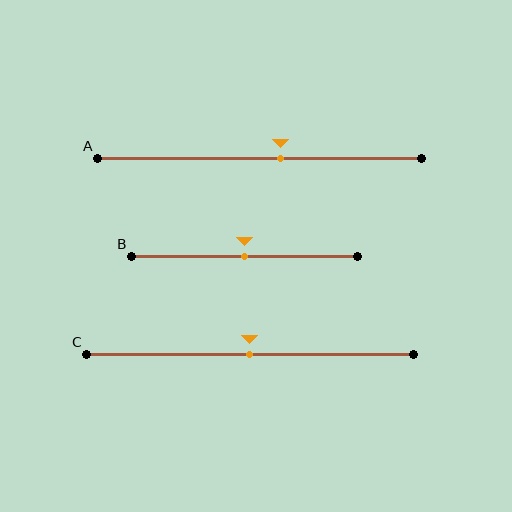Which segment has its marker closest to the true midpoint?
Segment B has its marker closest to the true midpoint.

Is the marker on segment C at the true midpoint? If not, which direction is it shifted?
Yes, the marker on segment C is at the true midpoint.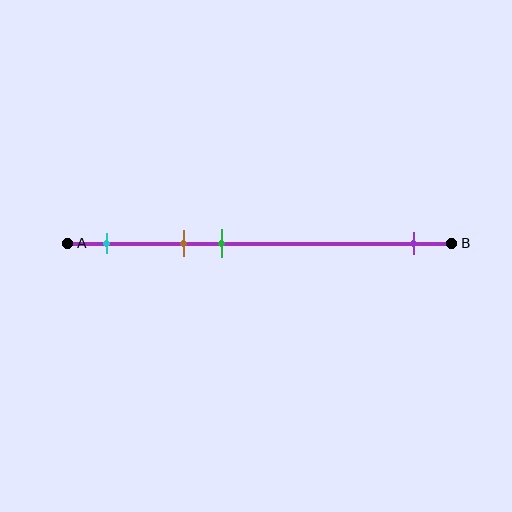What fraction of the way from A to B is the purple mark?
The purple mark is approximately 90% (0.9) of the way from A to B.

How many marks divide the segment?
There are 4 marks dividing the segment.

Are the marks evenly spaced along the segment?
No, the marks are not evenly spaced.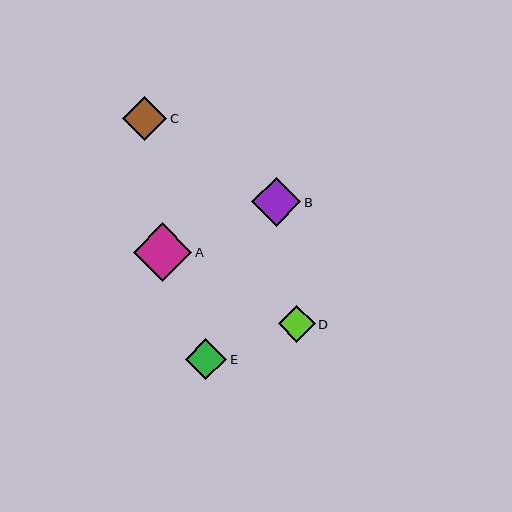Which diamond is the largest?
Diamond A is the largest with a size of approximately 58 pixels.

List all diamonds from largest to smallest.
From largest to smallest: A, B, C, E, D.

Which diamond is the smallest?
Diamond D is the smallest with a size of approximately 37 pixels.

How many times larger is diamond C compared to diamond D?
Diamond C is approximately 1.2 times the size of diamond D.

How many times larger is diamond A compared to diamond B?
Diamond A is approximately 1.2 times the size of diamond B.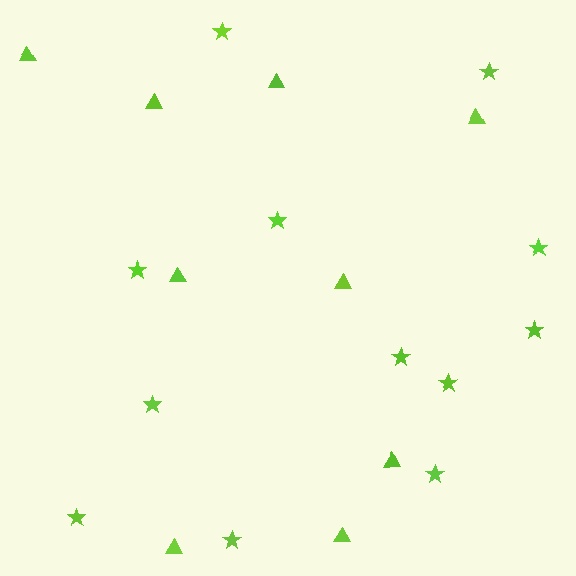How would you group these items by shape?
There are 2 groups: one group of stars (12) and one group of triangles (9).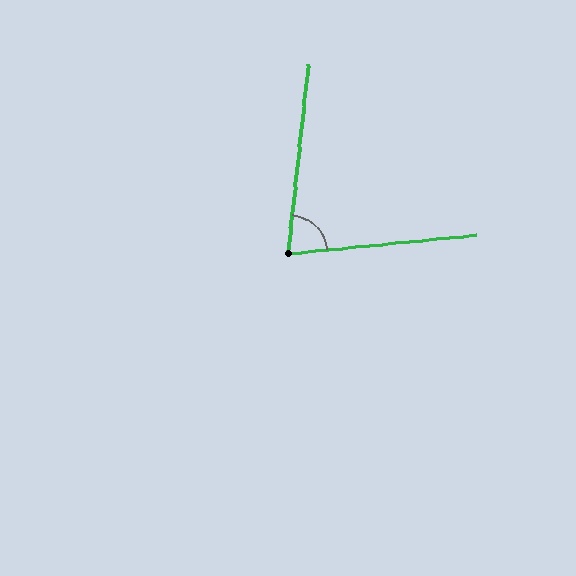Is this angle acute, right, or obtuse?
It is acute.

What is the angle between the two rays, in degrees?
Approximately 78 degrees.